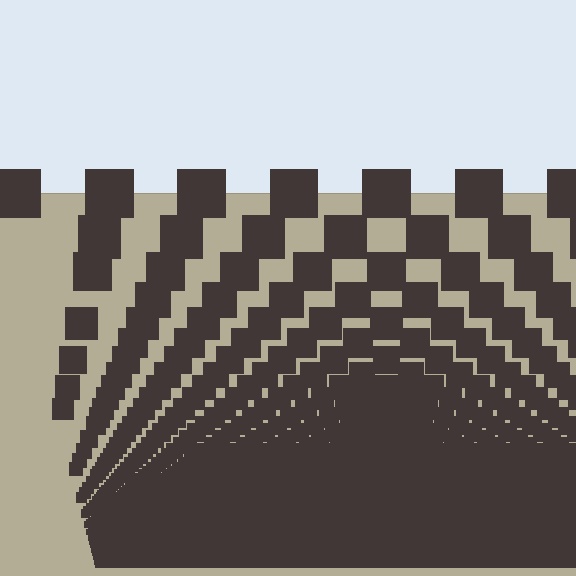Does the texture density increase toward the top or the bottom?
Density increases toward the bottom.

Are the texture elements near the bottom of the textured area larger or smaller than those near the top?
Smaller. The gradient is inverted — elements near the bottom are smaller and denser.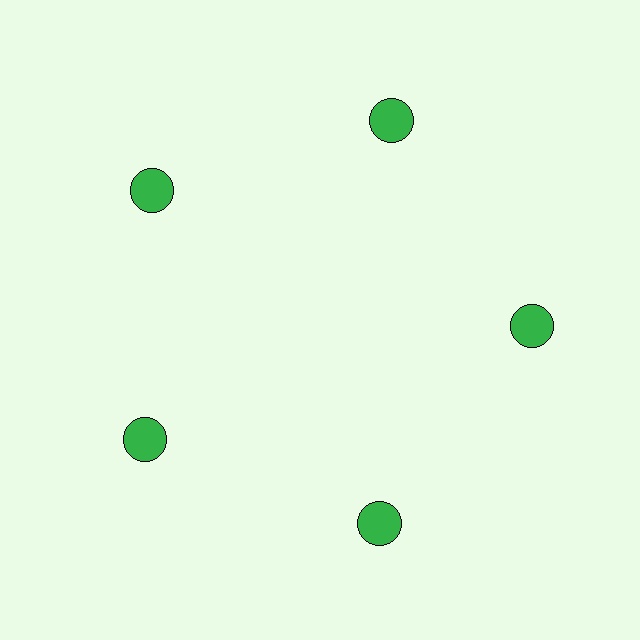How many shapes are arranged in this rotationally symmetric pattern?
There are 5 shapes, arranged in 5 groups of 1.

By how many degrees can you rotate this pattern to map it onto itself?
The pattern maps onto itself every 72 degrees of rotation.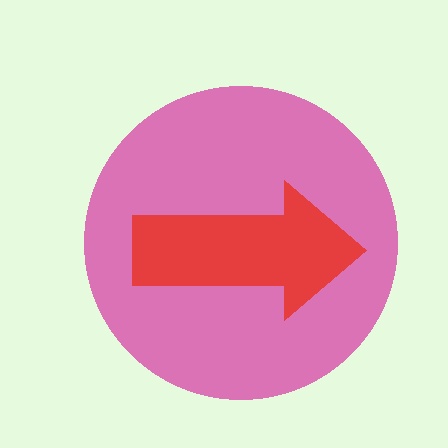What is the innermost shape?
The red arrow.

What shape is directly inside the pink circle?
The red arrow.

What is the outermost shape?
The pink circle.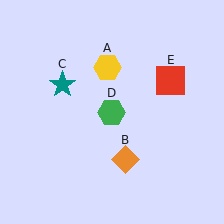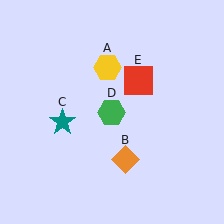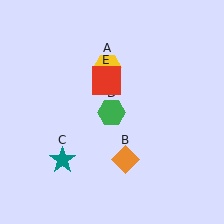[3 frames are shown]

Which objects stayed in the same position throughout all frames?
Yellow hexagon (object A) and orange diamond (object B) and green hexagon (object D) remained stationary.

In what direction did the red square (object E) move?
The red square (object E) moved left.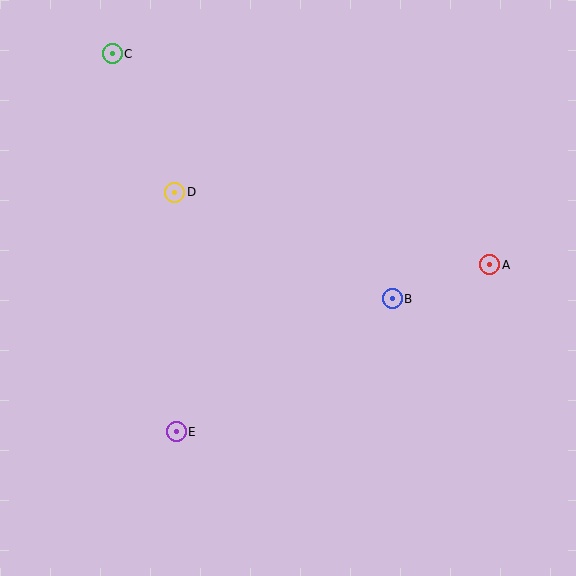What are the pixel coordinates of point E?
Point E is at (176, 432).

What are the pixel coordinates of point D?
Point D is at (175, 192).